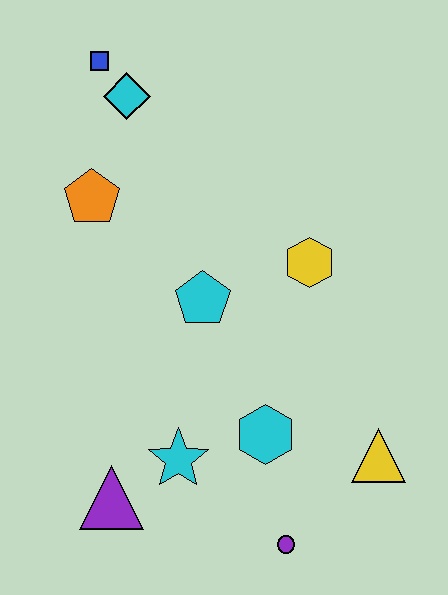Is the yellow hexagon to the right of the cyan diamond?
Yes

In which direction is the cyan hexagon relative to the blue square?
The cyan hexagon is below the blue square.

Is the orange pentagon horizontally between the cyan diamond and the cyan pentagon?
No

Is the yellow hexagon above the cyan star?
Yes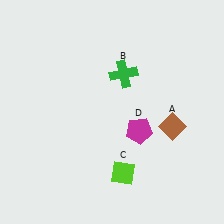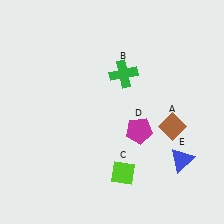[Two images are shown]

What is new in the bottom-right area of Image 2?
A blue triangle (E) was added in the bottom-right area of Image 2.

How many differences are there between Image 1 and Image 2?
There is 1 difference between the two images.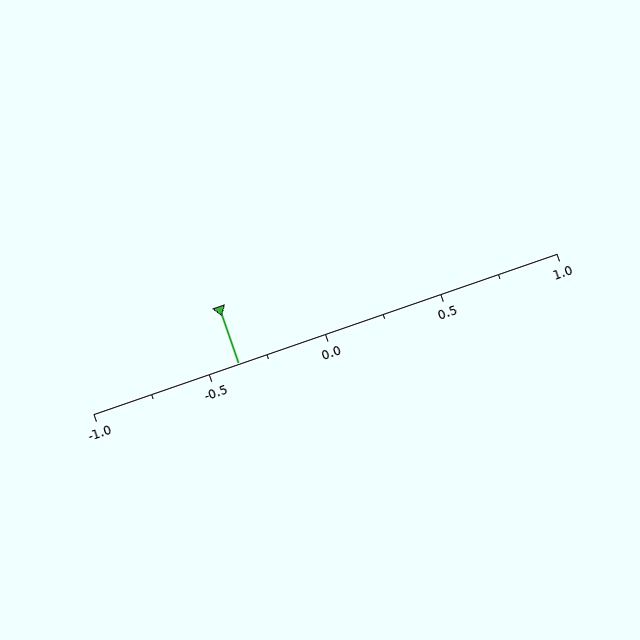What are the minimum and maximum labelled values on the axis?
The axis runs from -1.0 to 1.0.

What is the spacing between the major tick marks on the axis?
The major ticks are spaced 0.5 apart.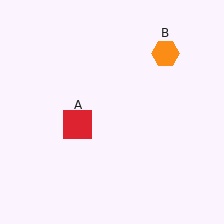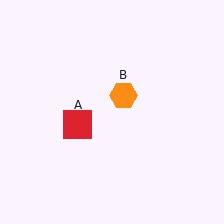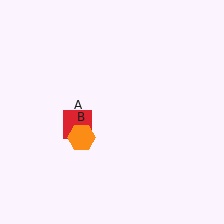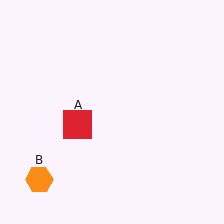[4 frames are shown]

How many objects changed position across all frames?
1 object changed position: orange hexagon (object B).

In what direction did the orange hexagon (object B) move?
The orange hexagon (object B) moved down and to the left.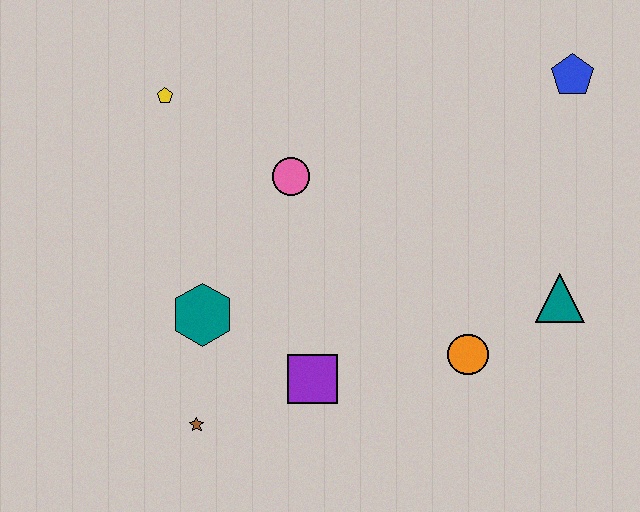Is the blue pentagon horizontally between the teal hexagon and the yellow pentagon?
No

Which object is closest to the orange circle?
The teal triangle is closest to the orange circle.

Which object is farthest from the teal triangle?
The yellow pentagon is farthest from the teal triangle.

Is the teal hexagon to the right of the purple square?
No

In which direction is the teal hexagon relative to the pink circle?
The teal hexagon is below the pink circle.